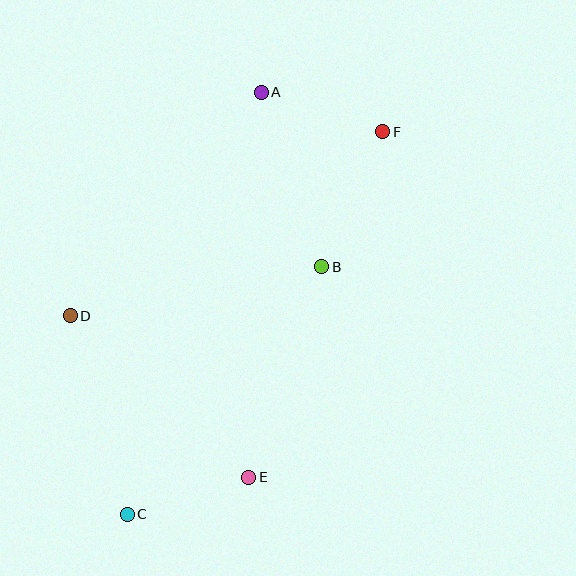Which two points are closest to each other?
Points C and E are closest to each other.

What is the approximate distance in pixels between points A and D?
The distance between A and D is approximately 294 pixels.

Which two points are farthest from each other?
Points C and F are farthest from each other.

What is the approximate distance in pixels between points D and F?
The distance between D and F is approximately 363 pixels.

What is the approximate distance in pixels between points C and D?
The distance between C and D is approximately 207 pixels.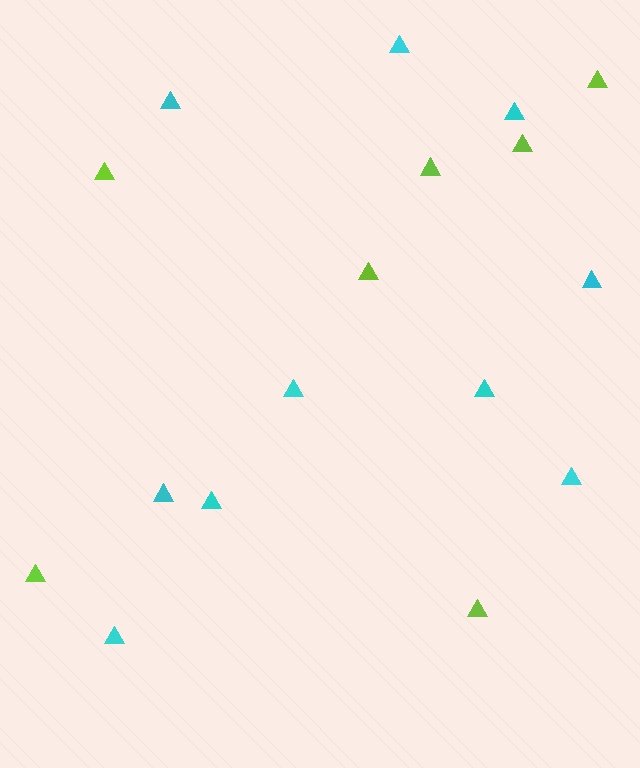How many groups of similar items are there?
There are 2 groups: one group of lime triangles (7) and one group of cyan triangles (10).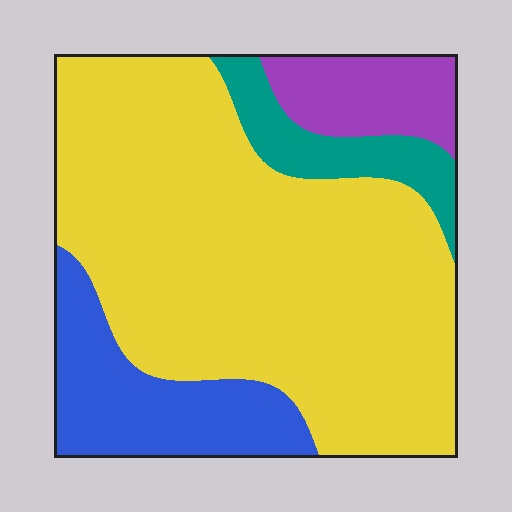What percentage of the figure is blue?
Blue covers roughly 15% of the figure.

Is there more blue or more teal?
Blue.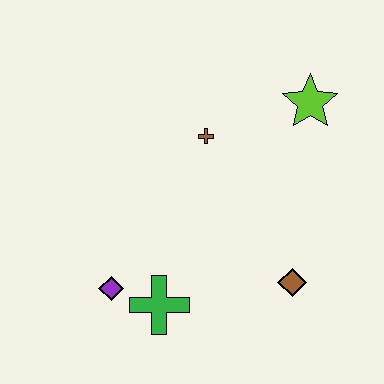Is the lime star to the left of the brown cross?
No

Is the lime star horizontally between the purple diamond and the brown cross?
No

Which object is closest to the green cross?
The purple diamond is closest to the green cross.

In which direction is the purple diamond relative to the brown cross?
The purple diamond is below the brown cross.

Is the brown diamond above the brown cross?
No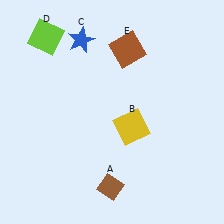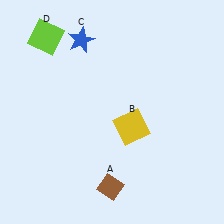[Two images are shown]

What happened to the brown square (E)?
The brown square (E) was removed in Image 2. It was in the top-right area of Image 1.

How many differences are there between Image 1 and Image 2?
There is 1 difference between the two images.